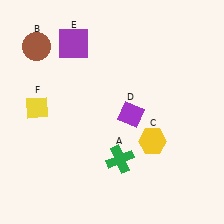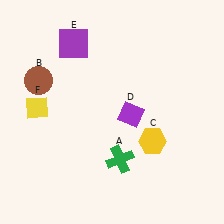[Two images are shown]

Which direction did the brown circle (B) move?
The brown circle (B) moved down.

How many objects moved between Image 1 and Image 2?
1 object moved between the two images.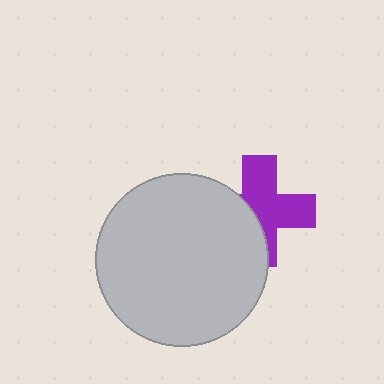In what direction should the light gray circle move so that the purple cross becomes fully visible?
The light gray circle should move left. That is the shortest direction to clear the overlap and leave the purple cross fully visible.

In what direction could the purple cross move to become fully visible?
The purple cross could move right. That would shift it out from behind the light gray circle entirely.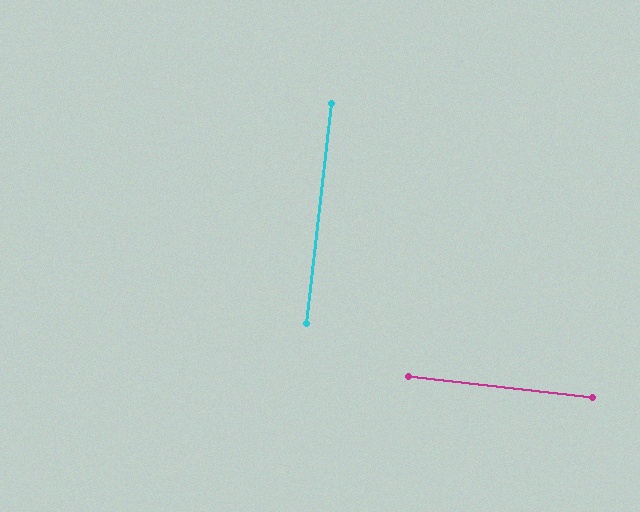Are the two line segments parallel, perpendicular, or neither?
Perpendicular — they meet at approximately 90°.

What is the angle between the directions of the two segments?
Approximately 90 degrees.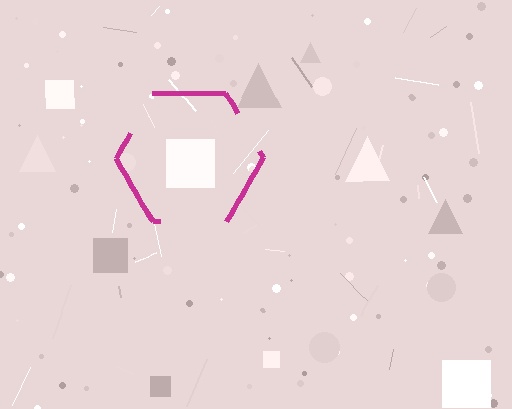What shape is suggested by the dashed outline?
The dashed outline suggests a hexagon.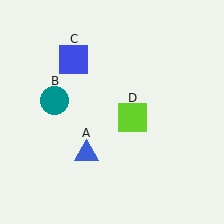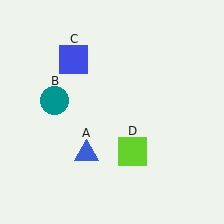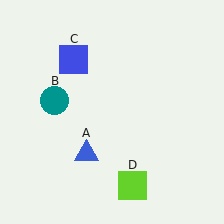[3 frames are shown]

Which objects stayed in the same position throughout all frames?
Blue triangle (object A) and teal circle (object B) and blue square (object C) remained stationary.